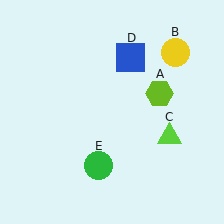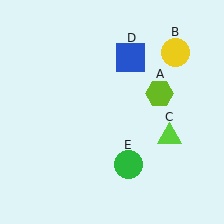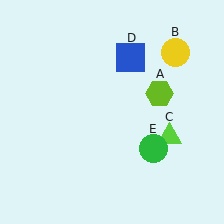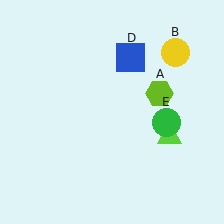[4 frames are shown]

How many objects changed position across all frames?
1 object changed position: green circle (object E).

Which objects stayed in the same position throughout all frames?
Lime hexagon (object A) and yellow circle (object B) and lime triangle (object C) and blue square (object D) remained stationary.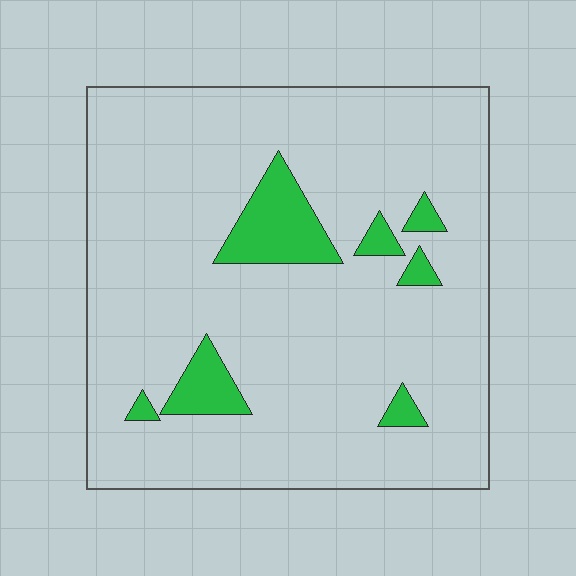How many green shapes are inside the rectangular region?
7.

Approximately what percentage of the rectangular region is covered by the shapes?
Approximately 10%.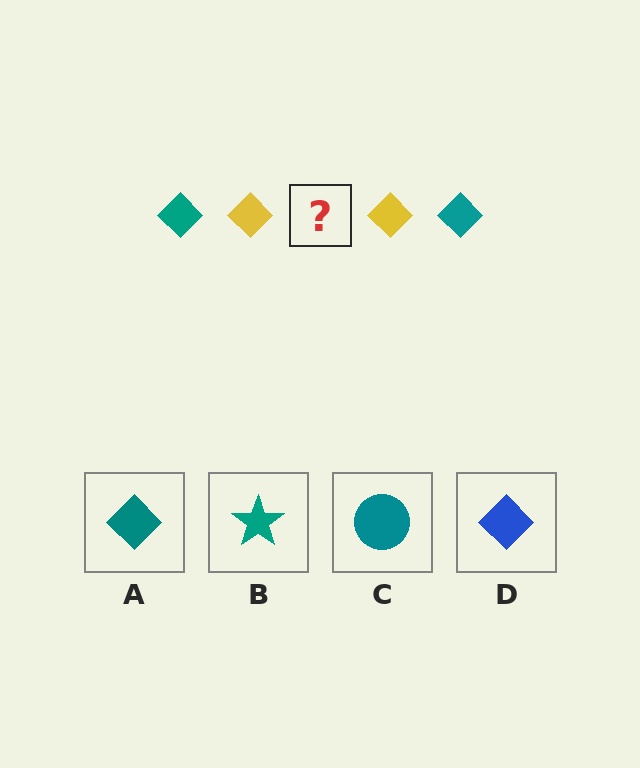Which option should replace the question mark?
Option A.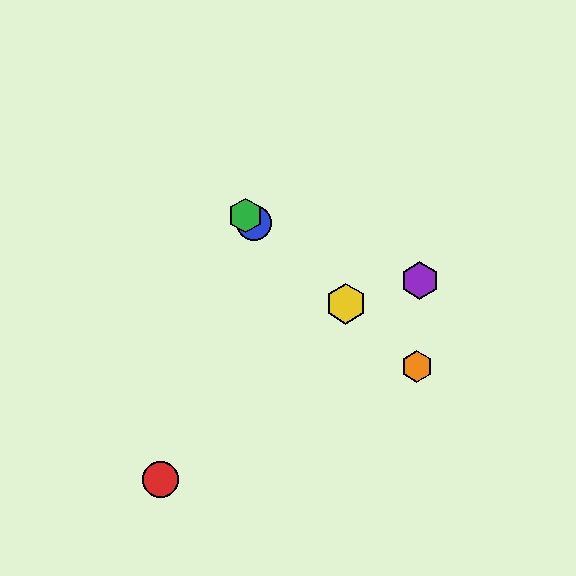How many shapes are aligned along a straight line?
4 shapes (the blue circle, the green hexagon, the yellow hexagon, the orange hexagon) are aligned along a straight line.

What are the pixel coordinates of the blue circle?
The blue circle is at (254, 223).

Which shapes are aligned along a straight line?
The blue circle, the green hexagon, the yellow hexagon, the orange hexagon are aligned along a straight line.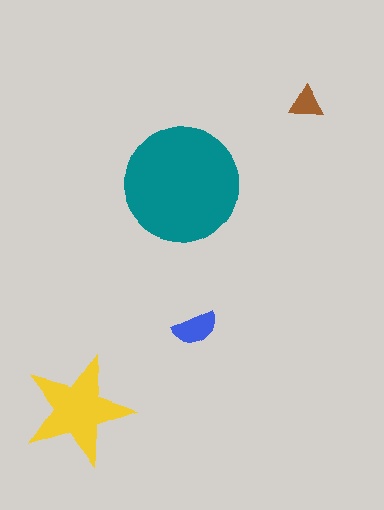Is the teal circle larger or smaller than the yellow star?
Larger.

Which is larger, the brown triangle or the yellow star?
The yellow star.